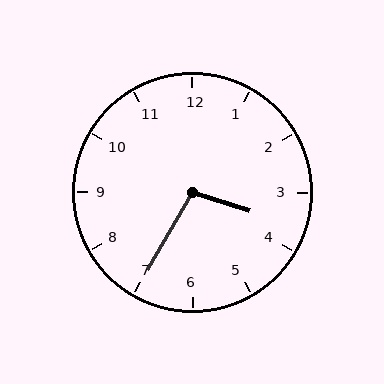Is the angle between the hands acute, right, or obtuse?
It is obtuse.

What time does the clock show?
3:35.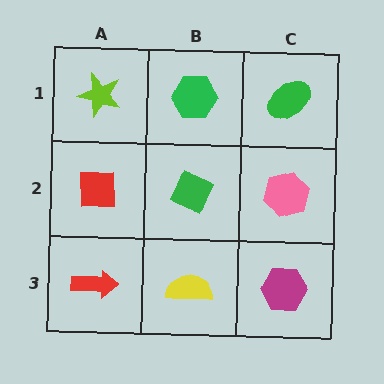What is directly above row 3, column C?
A pink hexagon.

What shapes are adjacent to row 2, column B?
A green hexagon (row 1, column B), a yellow semicircle (row 3, column B), a red square (row 2, column A), a pink hexagon (row 2, column C).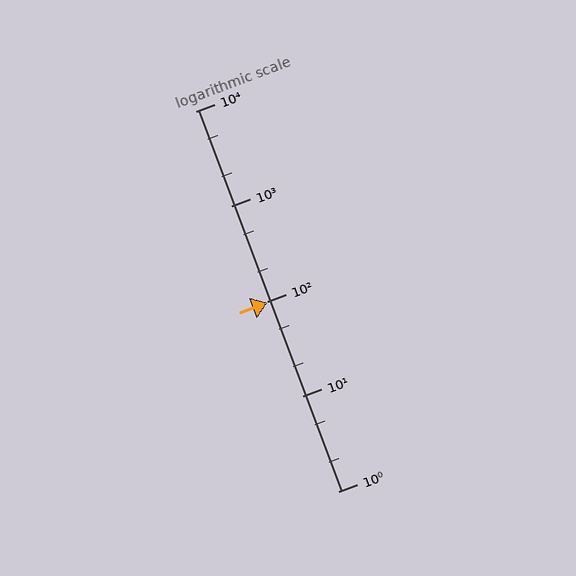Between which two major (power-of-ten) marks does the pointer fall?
The pointer is between 10 and 100.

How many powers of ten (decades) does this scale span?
The scale spans 4 decades, from 1 to 10000.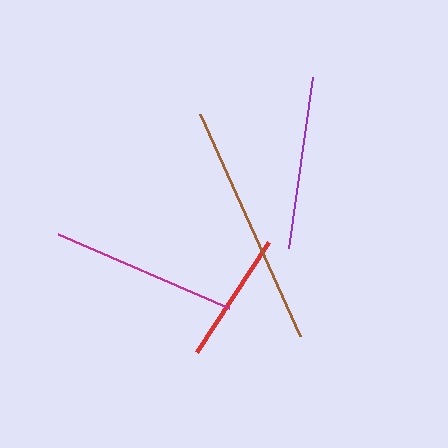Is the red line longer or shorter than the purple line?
The purple line is longer than the red line.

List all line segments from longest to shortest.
From longest to shortest: brown, magenta, purple, red.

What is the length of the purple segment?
The purple segment is approximately 173 pixels long.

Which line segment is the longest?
The brown line is the longest at approximately 243 pixels.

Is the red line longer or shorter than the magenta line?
The magenta line is longer than the red line.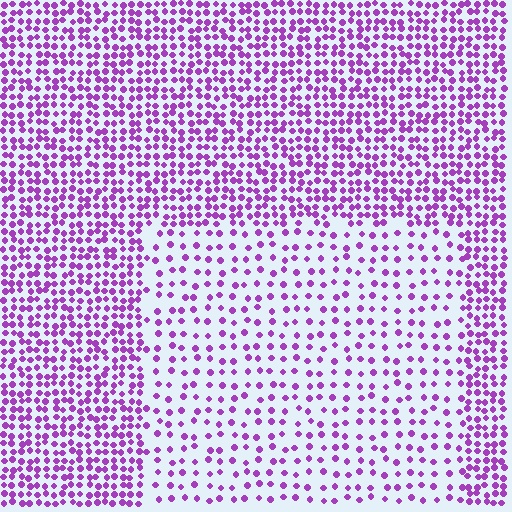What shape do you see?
I see a rectangle.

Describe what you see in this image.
The image contains small purple elements arranged at two different densities. A rectangle-shaped region is visible where the elements are less densely packed than the surrounding area.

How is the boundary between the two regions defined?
The boundary is defined by a change in element density (approximately 2.2x ratio). All elements are the same color, size, and shape.